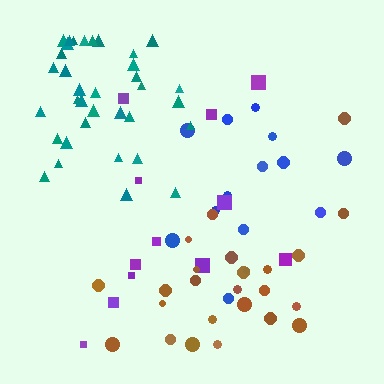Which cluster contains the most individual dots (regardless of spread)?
Teal (35).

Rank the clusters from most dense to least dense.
teal, brown, blue, purple.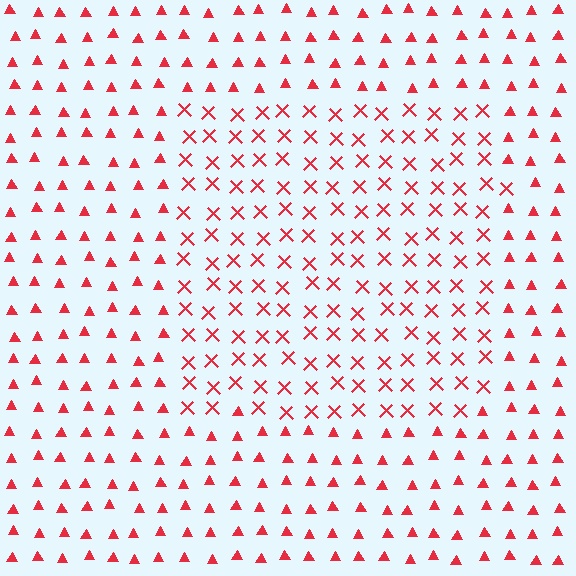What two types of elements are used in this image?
The image uses X marks inside the rectangle region and triangles outside it.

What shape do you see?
I see a rectangle.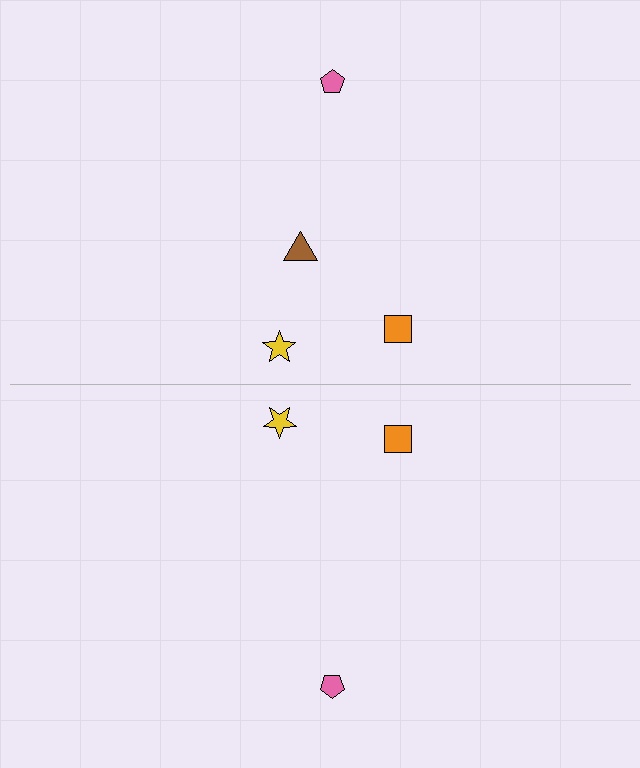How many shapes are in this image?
There are 7 shapes in this image.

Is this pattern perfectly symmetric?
No, the pattern is not perfectly symmetric. A brown triangle is missing from the bottom side.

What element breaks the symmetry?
A brown triangle is missing from the bottom side.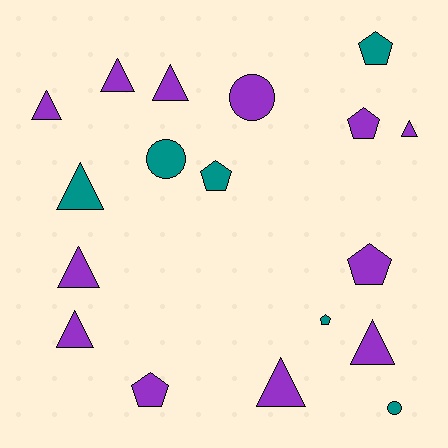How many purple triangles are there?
There are 8 purple triangles.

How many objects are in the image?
There are 18 objects.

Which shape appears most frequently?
Triangle, with 9 objects.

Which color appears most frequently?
Purple, with 12 objects.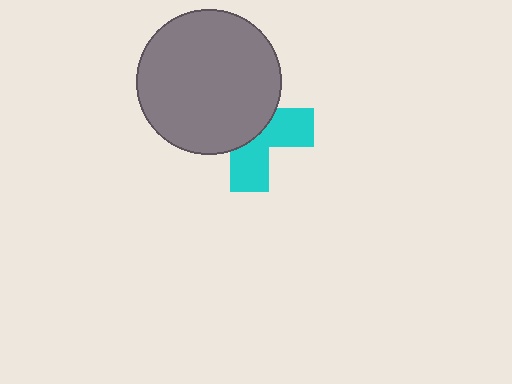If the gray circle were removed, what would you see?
You would see the complete cyan cross.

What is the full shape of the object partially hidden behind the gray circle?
The partially hidden object is a cyan cross.